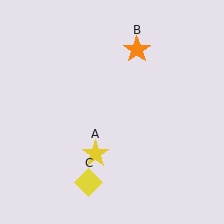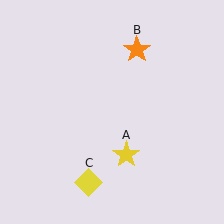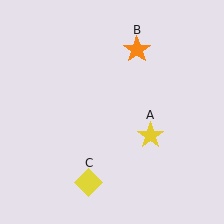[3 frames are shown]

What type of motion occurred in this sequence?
The yellow star (object A) rotated counterclockwise around the center of the scene.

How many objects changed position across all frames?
1 object changed position: yellow star (object A).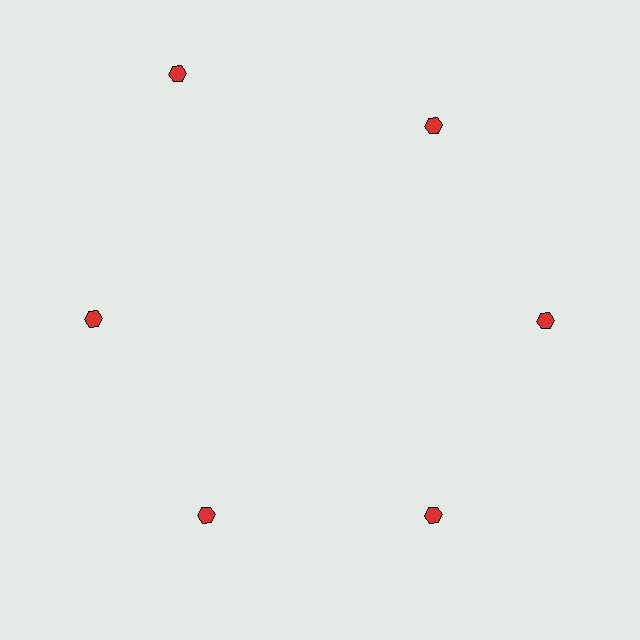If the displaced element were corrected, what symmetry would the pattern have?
It would have 6-fold rotational symmetry — the pattern would map onto itself every 60 degrees.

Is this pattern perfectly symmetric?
No. The 6 red hexagons are arranged in a ring, but one element near the 11 o'clock position is pushed outward from the center, breaking the 6-fold rotational symmetry.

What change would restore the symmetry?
The symmetry would be restored by moving it inward, back onto the ring so that all 6 hexagons sit at equal angles and equal distance from the center.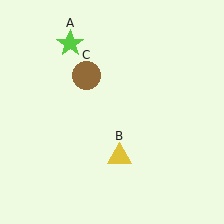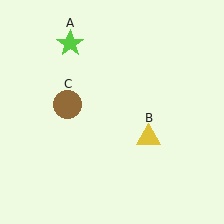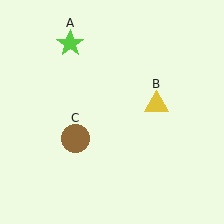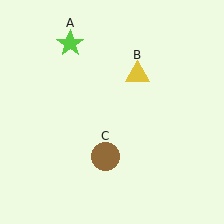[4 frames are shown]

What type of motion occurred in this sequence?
The yellow triangle (object B), brown circle (object C) rotated counterclockwise around the center of the scene.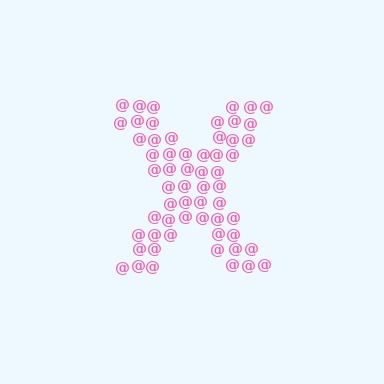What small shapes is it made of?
It is made of small at signs.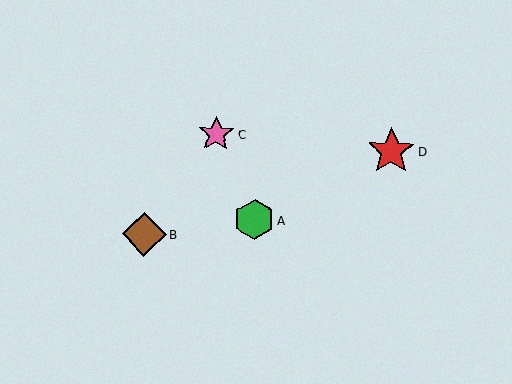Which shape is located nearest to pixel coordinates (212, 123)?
The pink star (labeled C) at (216, 134) is nearest to that location.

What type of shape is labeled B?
Shape B is a brown diamond.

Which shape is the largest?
The red star (labeled D) is the largest.